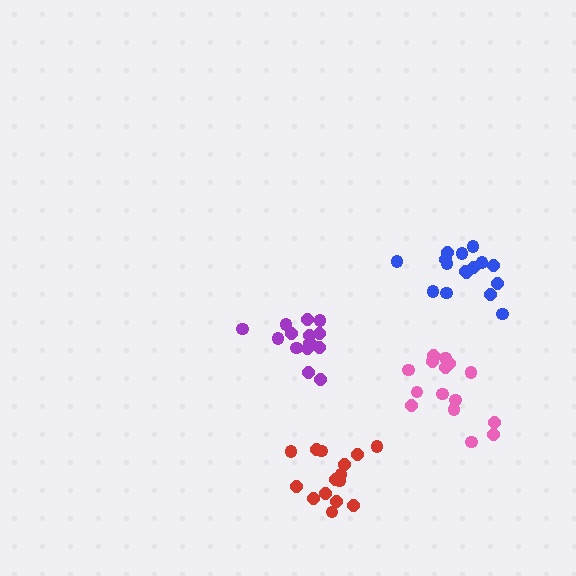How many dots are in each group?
Group 1: 16 dots, Group 2: 15 dots, Group 3: 15 dots, Group 4: 15 dots (61 total).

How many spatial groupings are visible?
There are 4 spatial groupings.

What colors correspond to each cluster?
The clusters are colored: blue, red, purple, pink.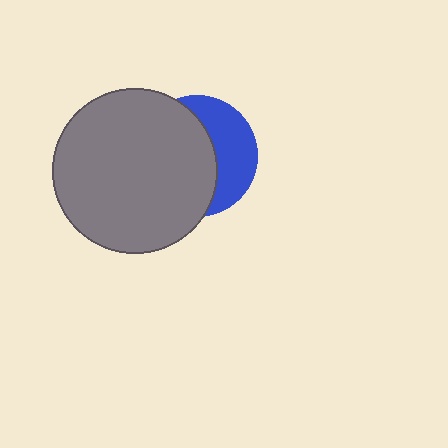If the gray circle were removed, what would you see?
You would see the complete blue circle.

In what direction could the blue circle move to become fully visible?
The blue circle could move right. That would shift it out from behind the gray circle entirely.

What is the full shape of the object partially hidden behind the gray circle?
The partially hidden object is a blue circle.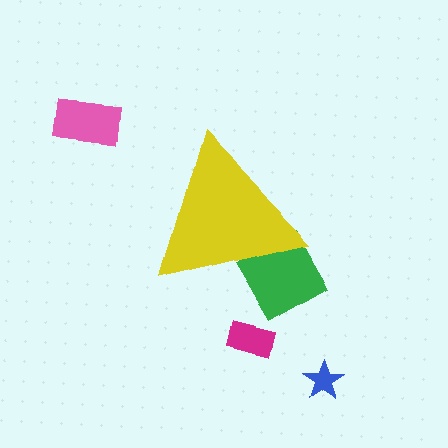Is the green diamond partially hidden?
Yes, the green diamond is partially hidden behind the yellow triangle.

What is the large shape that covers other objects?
A yellow triangle.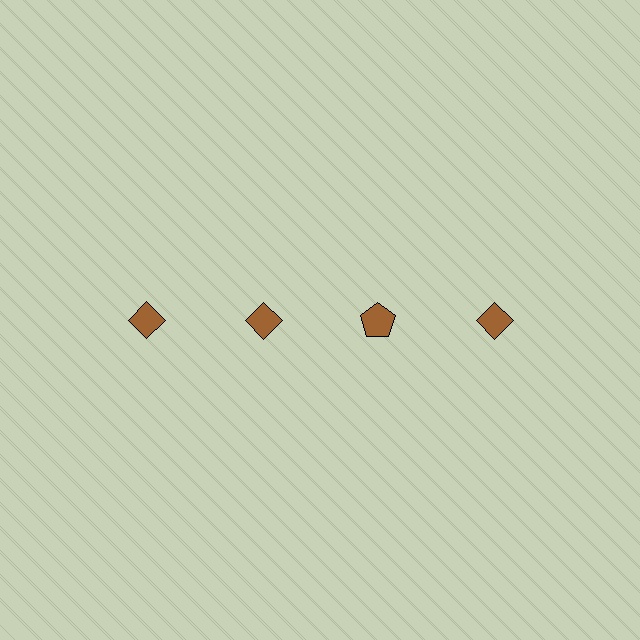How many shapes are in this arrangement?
There are 4 shapes arranged in a grid pattern.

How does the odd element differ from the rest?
It has a different shape: pentagon instead of diamond.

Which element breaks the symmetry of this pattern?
The brown pentagon in the top row, center column breaks the symmetry. All other shapes are brown diamonds.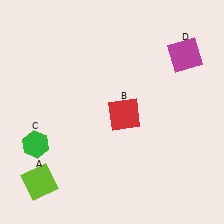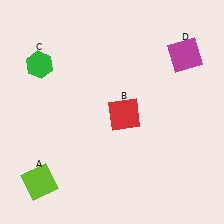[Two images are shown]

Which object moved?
The green hexagon (C) moved up.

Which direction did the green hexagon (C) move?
The green hexagon (C) moved up.